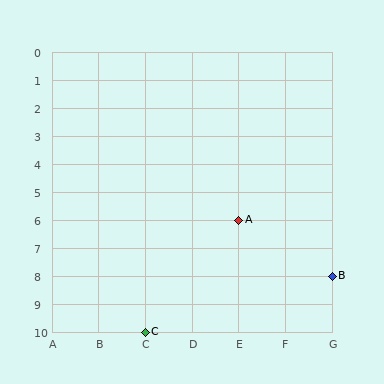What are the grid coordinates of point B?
Point B is at grid coordinates (G, 8).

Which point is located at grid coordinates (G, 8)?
Point B is at (G, 8).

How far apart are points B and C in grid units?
Points B and C are 4 columns and 2 rows apart (about 4.5 grid units diagonally).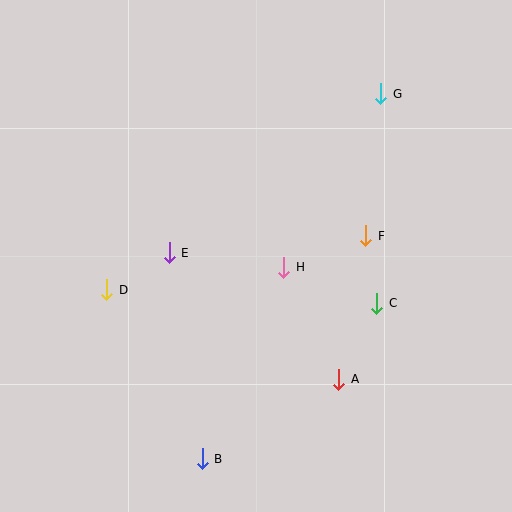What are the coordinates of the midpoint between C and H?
The midpoint between C and H is at (330, 285).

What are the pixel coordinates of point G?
Point G is at (381, 94).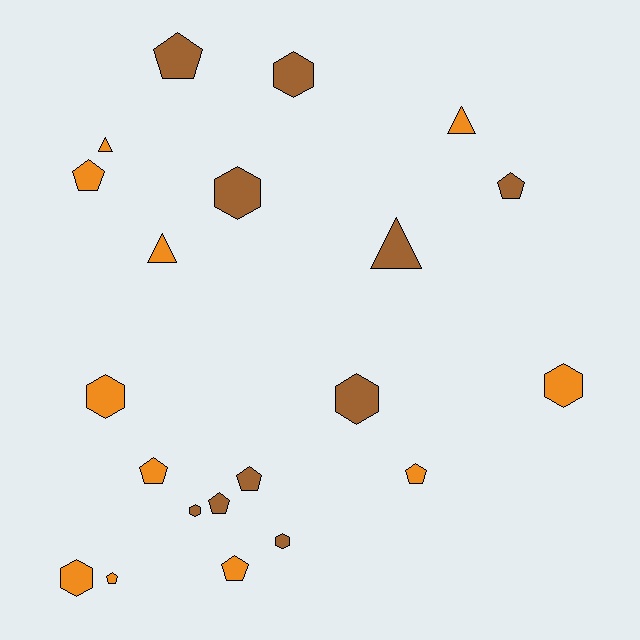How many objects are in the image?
There are 21 objects.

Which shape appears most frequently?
Pentagon, with 9 objects.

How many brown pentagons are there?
There are 4 brown pentagons.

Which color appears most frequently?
Orange, with 11 objects.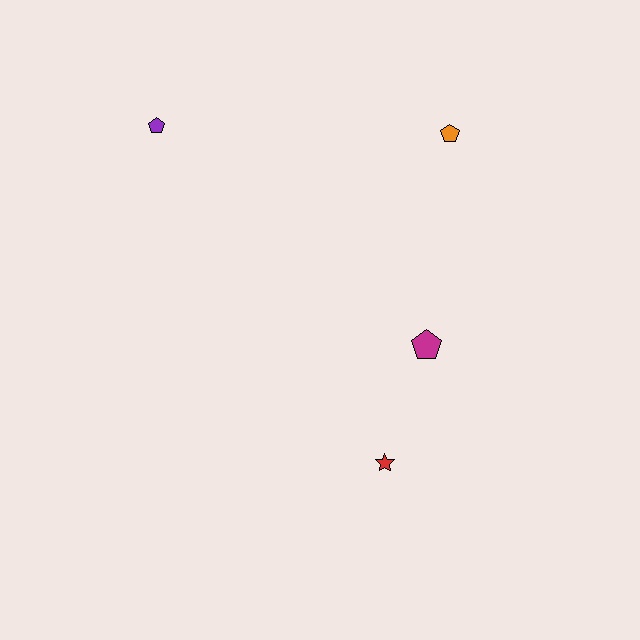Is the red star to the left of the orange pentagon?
Yes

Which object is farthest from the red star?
The purple pentagon is farthest from the red star.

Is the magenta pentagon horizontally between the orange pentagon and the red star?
Yes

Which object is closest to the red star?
The magenta pentagon is closest to the red star.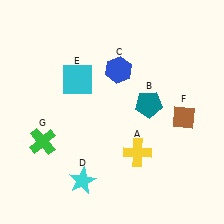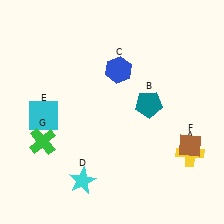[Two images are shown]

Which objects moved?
The objects that moved are: the yellow cross (A), the cyan square (E), the brown diamond (F).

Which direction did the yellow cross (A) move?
The yellow cross (A) moved right.